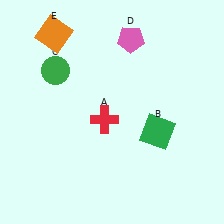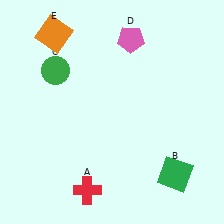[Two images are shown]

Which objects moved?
The objects that moved are: the red cross (A), the green square (B).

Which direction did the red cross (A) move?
The red cross (A) moved down.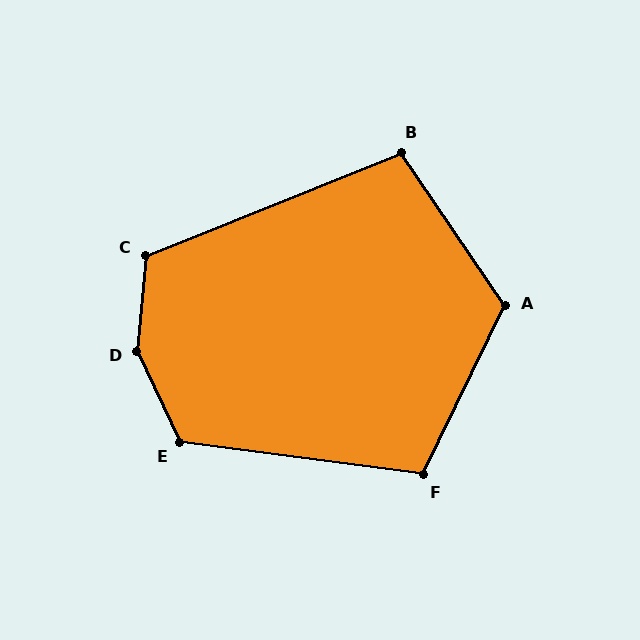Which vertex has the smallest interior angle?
B, at approximately 102 degrees.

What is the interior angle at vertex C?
Approximately 117 degrees (obtuse).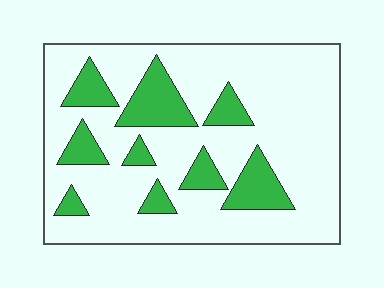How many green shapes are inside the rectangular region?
9.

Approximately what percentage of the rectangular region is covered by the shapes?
Approximately 20%.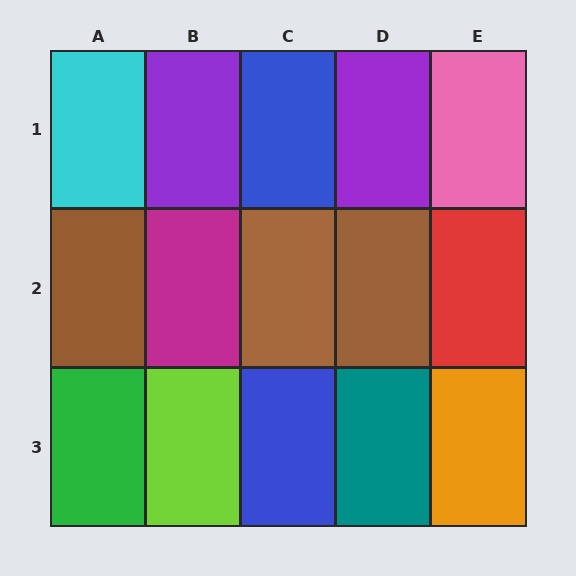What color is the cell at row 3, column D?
Teal.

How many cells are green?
1 cell is green.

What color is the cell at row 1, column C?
Blue.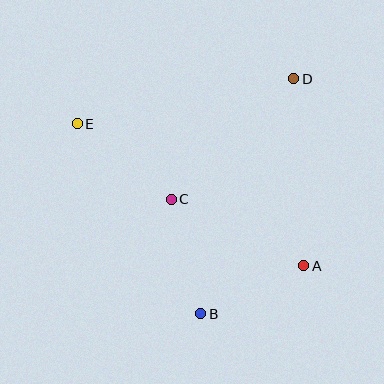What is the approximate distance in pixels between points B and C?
The distance between B and C is approximately 118 pixels.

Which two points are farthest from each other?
Points A and E are farthest from each other.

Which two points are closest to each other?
Points A and B are closest to each other.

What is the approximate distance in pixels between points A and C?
The distance between A and C is approximately 148 pixels.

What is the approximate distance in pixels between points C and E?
The distance between C and E is approximately 121 pixels.